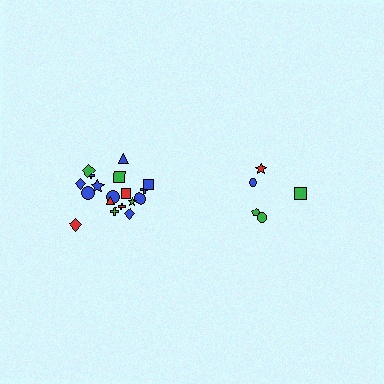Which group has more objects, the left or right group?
The left group.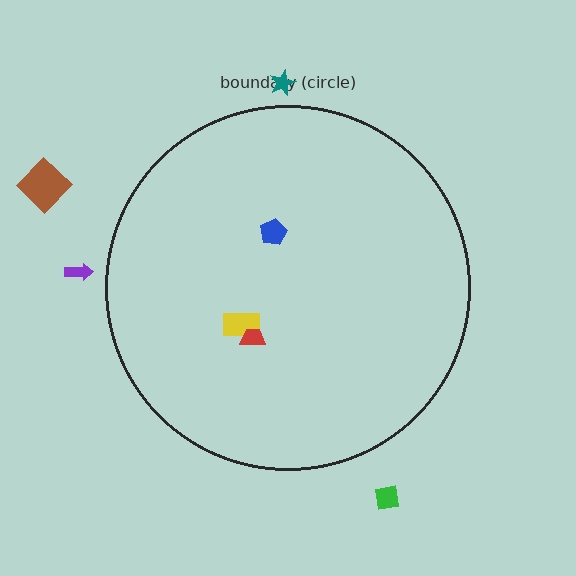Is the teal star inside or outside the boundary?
Outside.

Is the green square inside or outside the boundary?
Outside.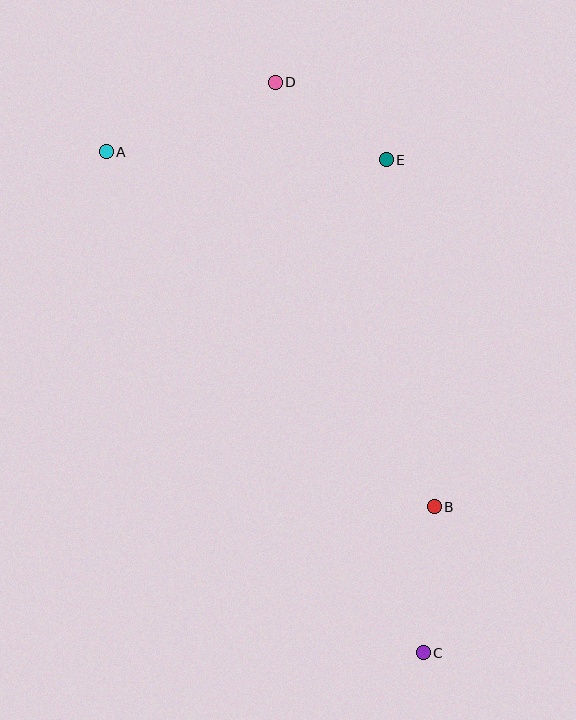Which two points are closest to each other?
Points D and E are closest to each other.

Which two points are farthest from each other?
Points A and C are farthest from each other.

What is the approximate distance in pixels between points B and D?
The distance between B and D is approximately 453 pixels.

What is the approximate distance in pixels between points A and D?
The distance between A and D is approximately 183 pixels.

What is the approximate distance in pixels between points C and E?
The distance between C and E is approximately 494 pixels.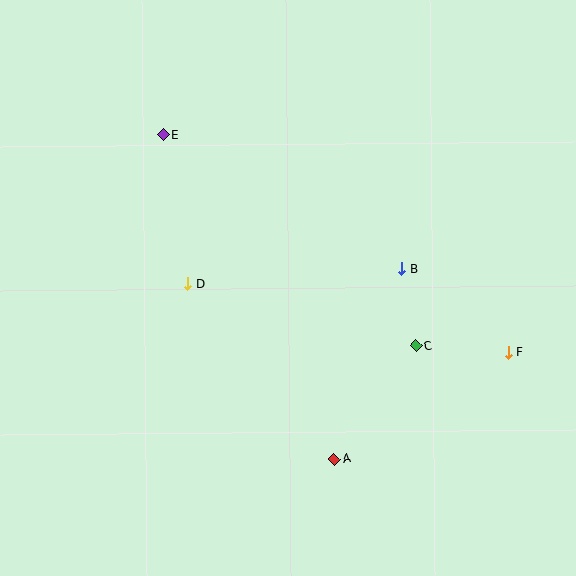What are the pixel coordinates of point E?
Point E is at (163, 135).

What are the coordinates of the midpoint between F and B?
The midpoint between F and B is at (455, 311).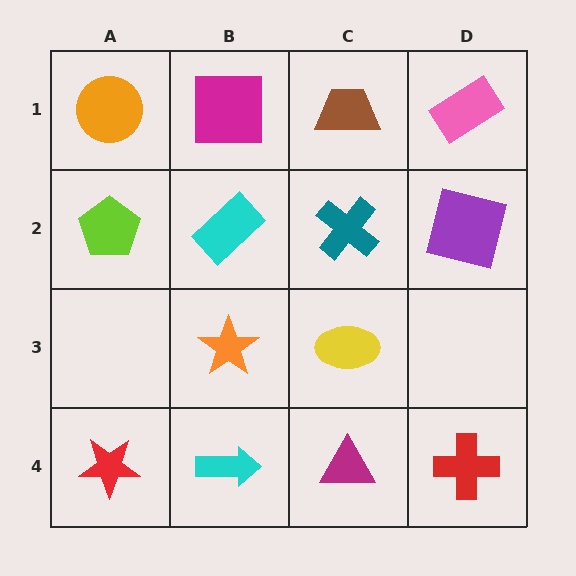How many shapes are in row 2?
4 shapes.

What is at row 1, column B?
A magenta square.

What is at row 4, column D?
A red cross.